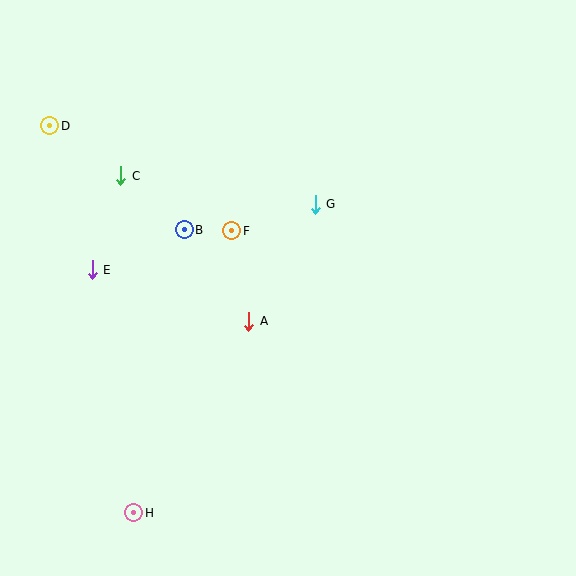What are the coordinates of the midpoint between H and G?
The midpoint between H and G is at (224, 358).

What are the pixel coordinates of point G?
Point G is at (315, 204).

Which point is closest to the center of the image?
Point A at (249, 321) is closest to the center.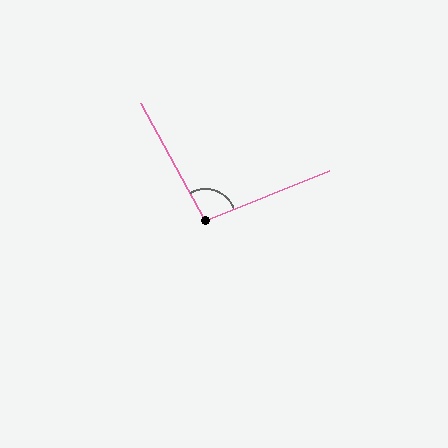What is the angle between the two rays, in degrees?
Approximately 97 degrees.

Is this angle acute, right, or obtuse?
It is obtuse.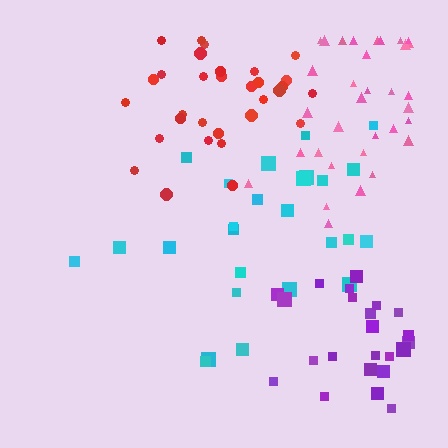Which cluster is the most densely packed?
Purple.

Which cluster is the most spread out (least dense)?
Cyan.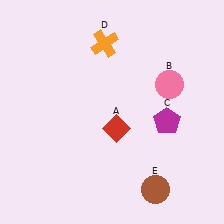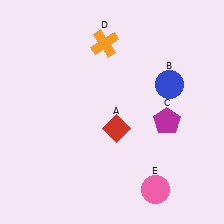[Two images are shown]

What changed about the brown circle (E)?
In Image 1, E is brown. In Image 2, it changed to pink.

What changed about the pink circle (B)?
In Image 1, B is pink. In Image 2, it changed to blue.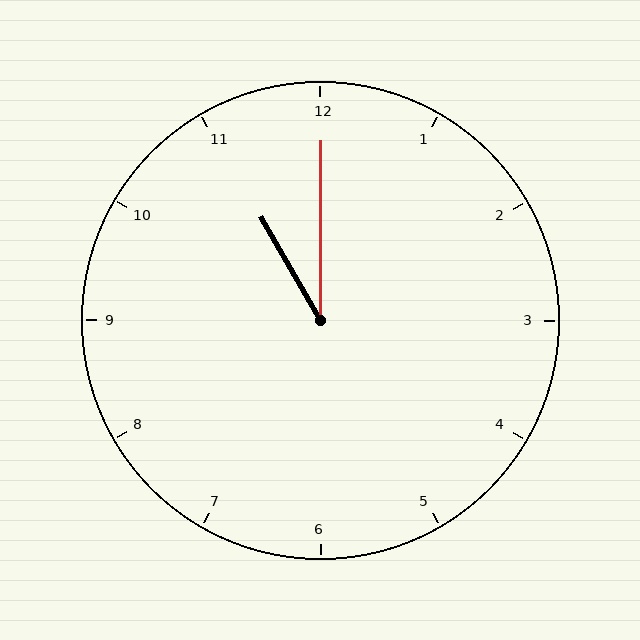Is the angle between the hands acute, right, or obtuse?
It is acute.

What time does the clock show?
11:00.